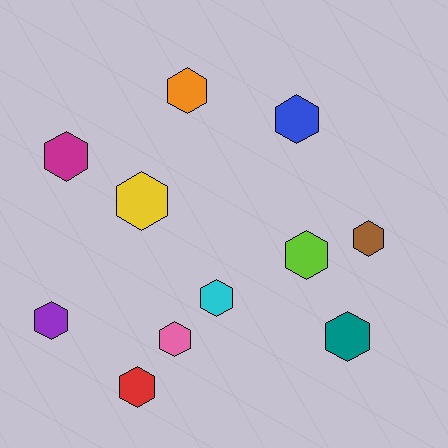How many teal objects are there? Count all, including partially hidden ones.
There is 1 teal object.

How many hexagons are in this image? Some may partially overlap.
There are 11 hexagons.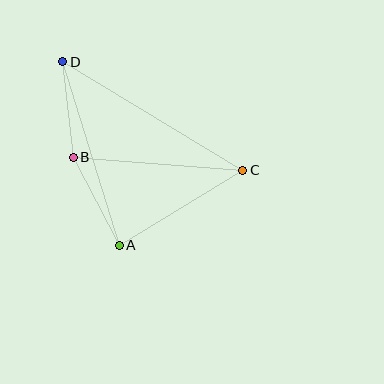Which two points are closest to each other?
Points B and D are closest to each other.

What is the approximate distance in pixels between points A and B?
The distance between A and B is approximately 99 pixels.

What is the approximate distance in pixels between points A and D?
The distance between A and D is approximately 192 pixels.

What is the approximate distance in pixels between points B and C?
The distance between B and C is approximately 170 pixels.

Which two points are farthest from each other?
Points C and D are farthest from each other.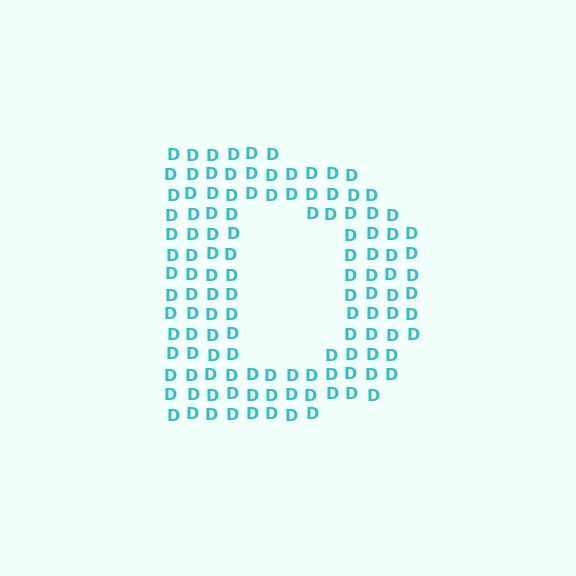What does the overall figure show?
The overall figure shows the letter D.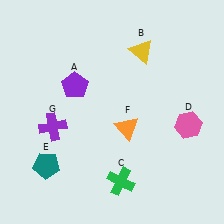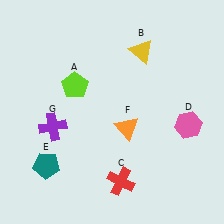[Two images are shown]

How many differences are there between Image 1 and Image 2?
There are 2 differences between the two images.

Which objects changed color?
A changed from purple to lime. C changed from green to red.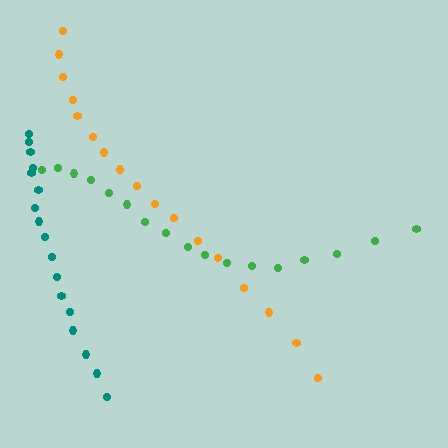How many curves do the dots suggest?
There are 3 distinct paths.